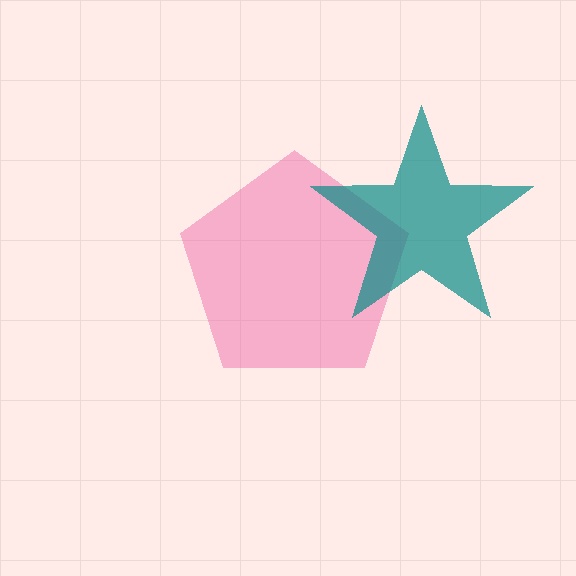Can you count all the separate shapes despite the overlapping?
Yes, there are 2 separate shapes.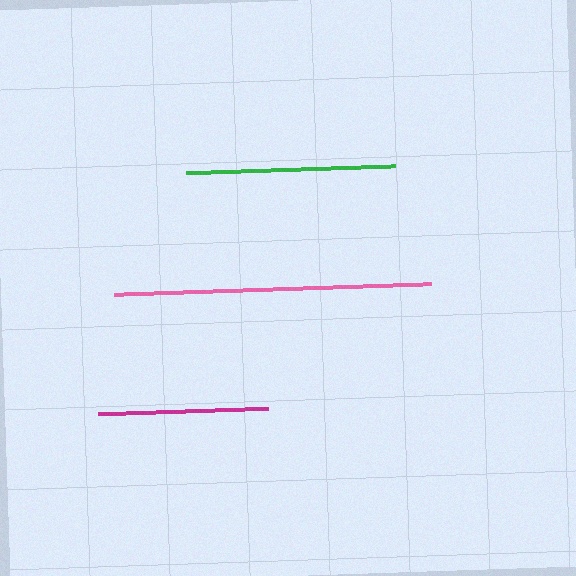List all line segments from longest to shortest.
From longest to shortest: pink, green, magenta.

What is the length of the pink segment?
The pink segment is approximately 317 pixels long.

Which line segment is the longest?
The pink line is the longest at approximately 317 pixels.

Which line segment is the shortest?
The magenta line is the shortest at approximately 171 pixels.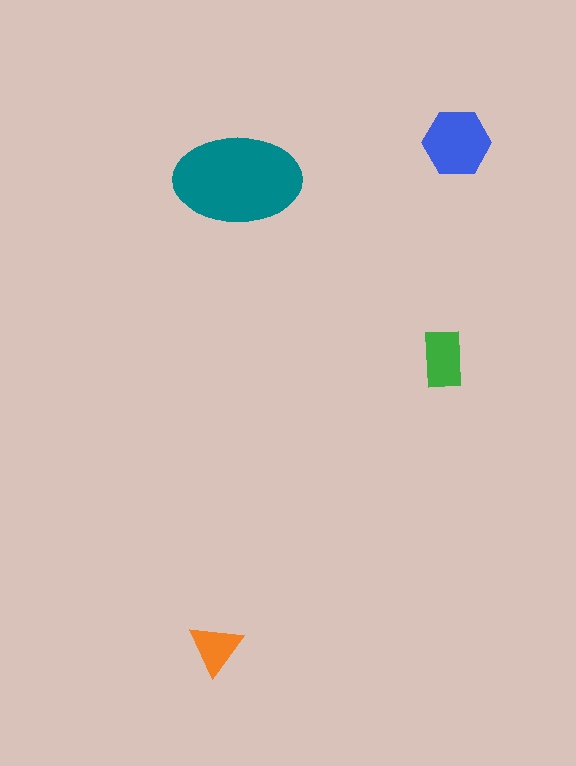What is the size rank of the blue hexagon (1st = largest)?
2nd.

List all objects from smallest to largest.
The orange triangle, the green rectangle, the blue hexagon, the teal ellipse.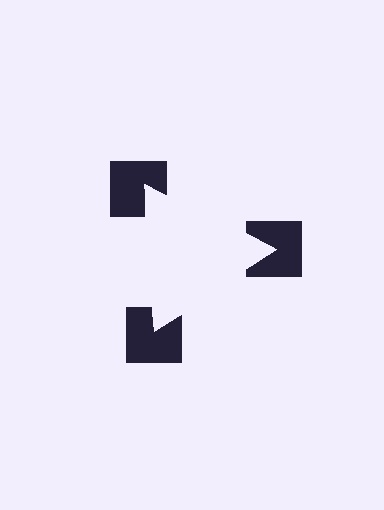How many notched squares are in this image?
There are 3 — one at each vertex of the illusory triangle.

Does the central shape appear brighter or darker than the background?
It typically appears slightly brighter than the background, even though no actual brightness change is drawn.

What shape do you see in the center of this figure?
An illusory triangle — its edges are inferred from the aligned wedge cuts in the notched squares, not physically drawn.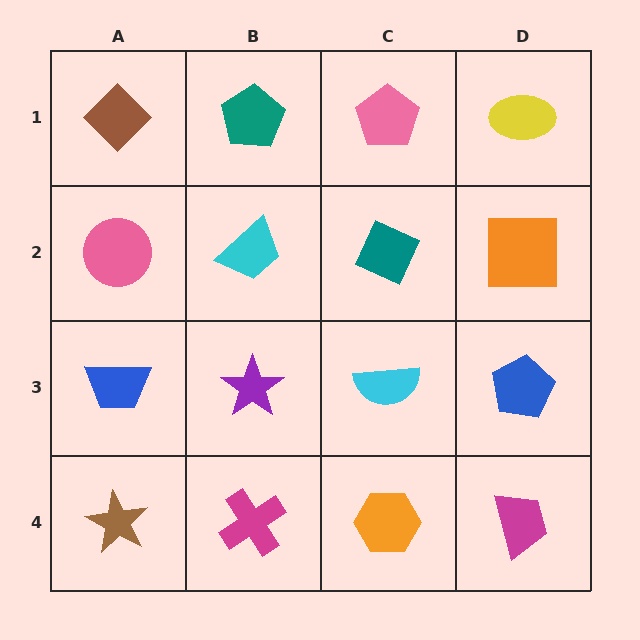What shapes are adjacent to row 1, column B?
A cyan trapezoid (row 2, column B), a brown diamond (row 1, column A), a pink pentagon (row 1, column C).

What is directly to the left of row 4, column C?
A magenta cross.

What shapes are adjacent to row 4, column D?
A blue pentagon (row 3, column D), an orange hexagon (row 4, column C).